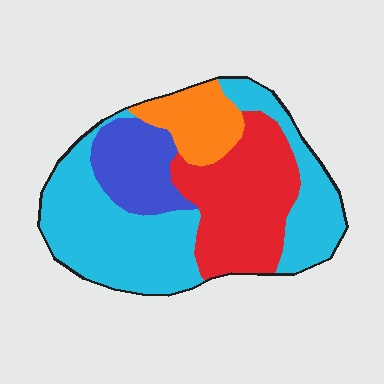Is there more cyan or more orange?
Cyan.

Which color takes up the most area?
Cyan, at roughly 45%.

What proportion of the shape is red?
Red covers roughly 30% of the shape.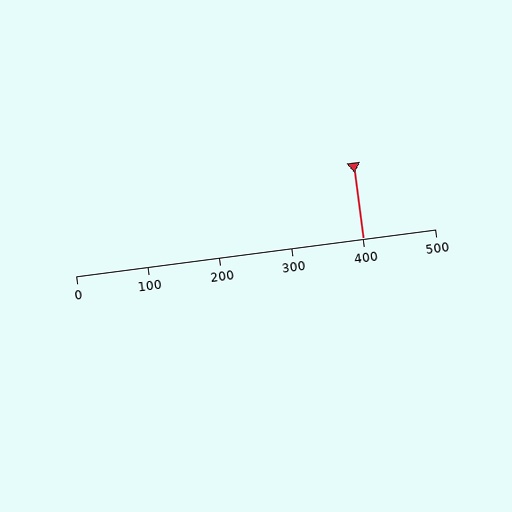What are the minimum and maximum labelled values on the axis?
The axis runs from 0 to 500.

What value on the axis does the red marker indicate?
The marker indicates approximately 400.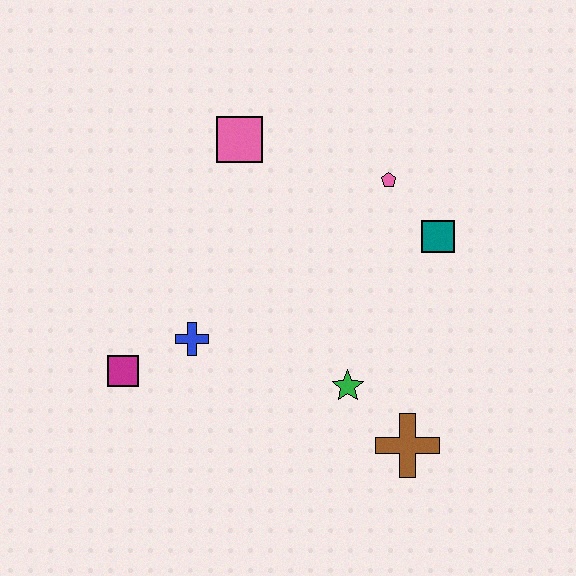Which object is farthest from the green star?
The pink square is farthest from the green star.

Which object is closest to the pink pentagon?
The teal square is closest to the pink pentagon.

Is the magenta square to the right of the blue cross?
No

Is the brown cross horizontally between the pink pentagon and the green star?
No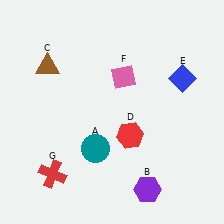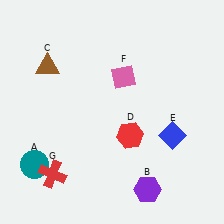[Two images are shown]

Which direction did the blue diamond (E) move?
The blue diamond (E) moved down.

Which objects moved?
The objects that moved are: the teal circle (A), the blue diamond (E).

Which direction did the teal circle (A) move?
The teal circle (A) moved left.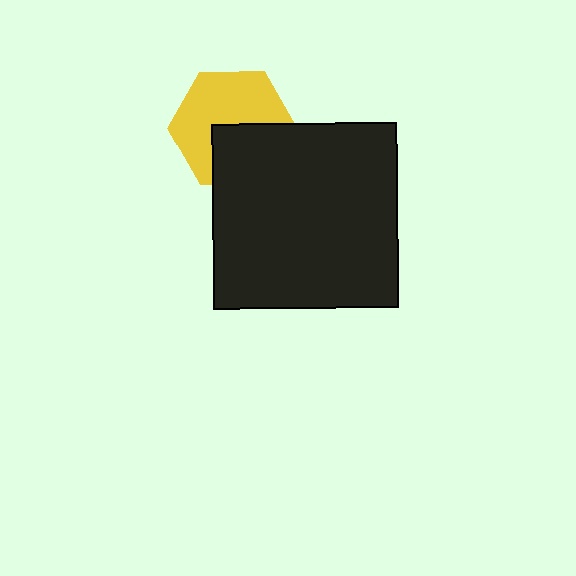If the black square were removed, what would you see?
You would see the complete yellow hexagon.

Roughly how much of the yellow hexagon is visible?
About half of it is visible (roughly 62%).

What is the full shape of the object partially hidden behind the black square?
The partially hidden object is a yellow hexagon.